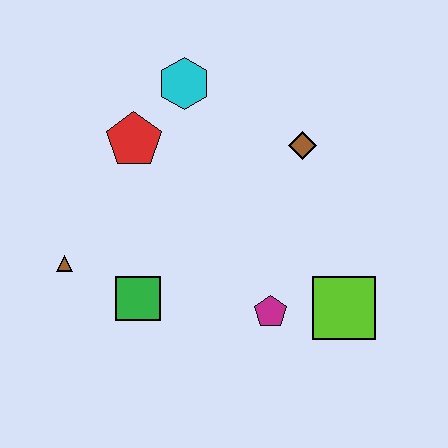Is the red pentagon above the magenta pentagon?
Yes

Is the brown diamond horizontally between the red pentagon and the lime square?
Yes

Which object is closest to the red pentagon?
The cyan hexagon is closest to the red pentagon.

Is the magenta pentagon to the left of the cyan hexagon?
No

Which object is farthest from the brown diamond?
The brown triangle is farthest from the brown diamond.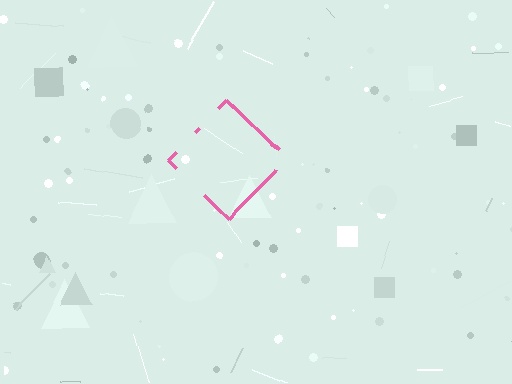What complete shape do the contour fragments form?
The contour fragments form a diamond.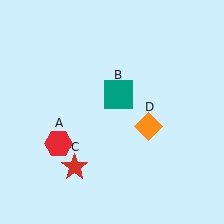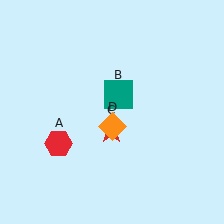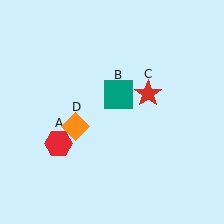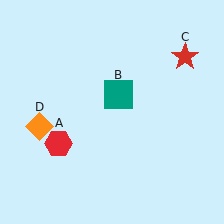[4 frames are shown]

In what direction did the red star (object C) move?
The red star (object C) moved up and to the right.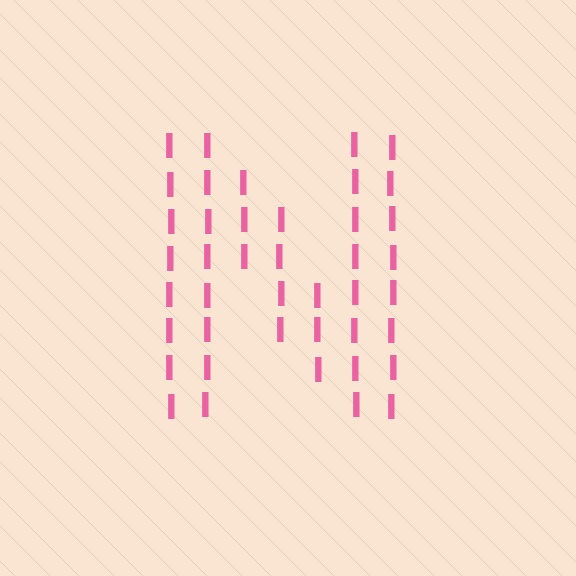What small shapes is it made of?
It is made of small letter I's.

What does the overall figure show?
The overall figure shows the letter N.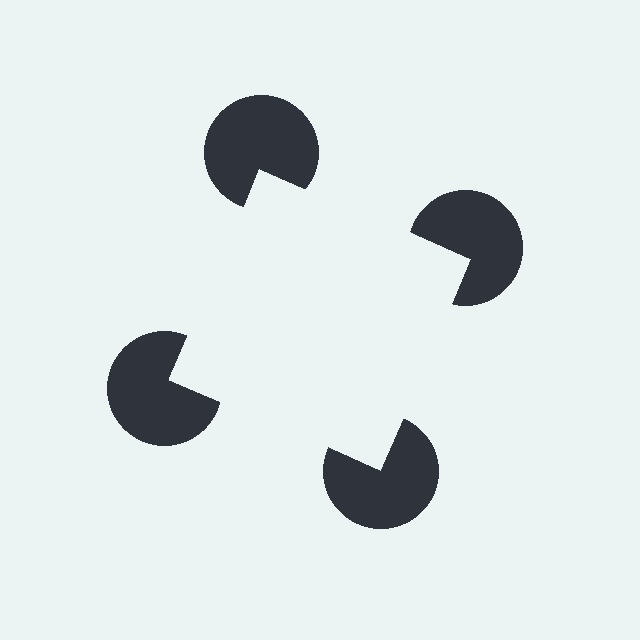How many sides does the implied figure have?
4 sides.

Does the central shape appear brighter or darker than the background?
It typically appears slightly brighter than the background, even though no actual brightness change is drawn.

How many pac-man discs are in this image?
There are 4 — one at each vertex of the illusory square.